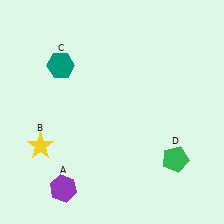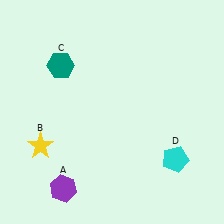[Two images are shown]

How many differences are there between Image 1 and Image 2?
There is 1 difference between the two images.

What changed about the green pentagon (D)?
In Image 1, D is green. In Image 2, it changed to cyan.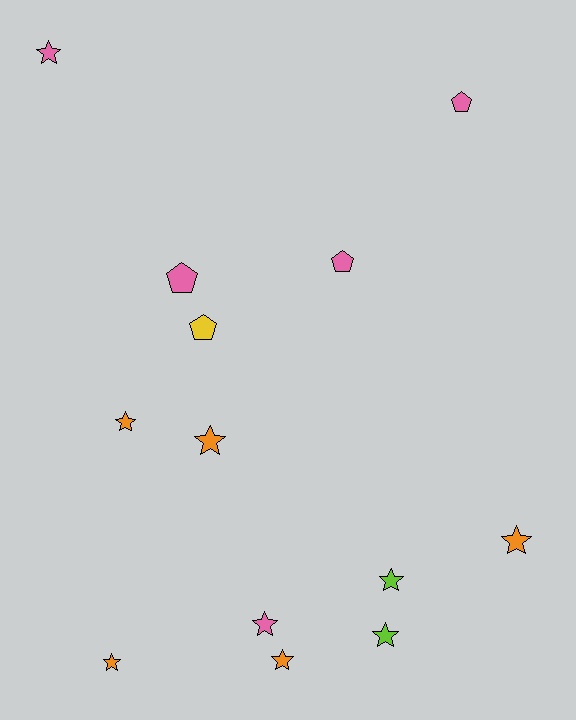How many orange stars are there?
There are 5 orange stars.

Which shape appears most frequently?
Star, with 9 objects.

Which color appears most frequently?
Pink, with 5 objects.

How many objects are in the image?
There are 13 objects.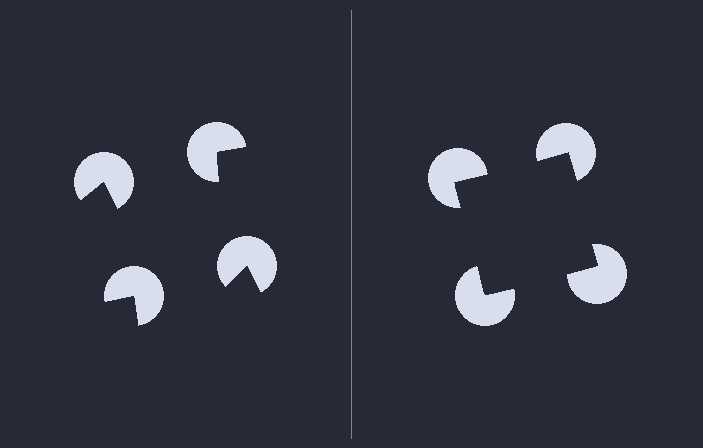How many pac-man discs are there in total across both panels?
8 — 4 on each side.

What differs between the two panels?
The pac-man discs are positioned identically on both sides; only the wedge orientations differ. On the right they align to a square; on the left they are misaligned.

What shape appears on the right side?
An illusory square.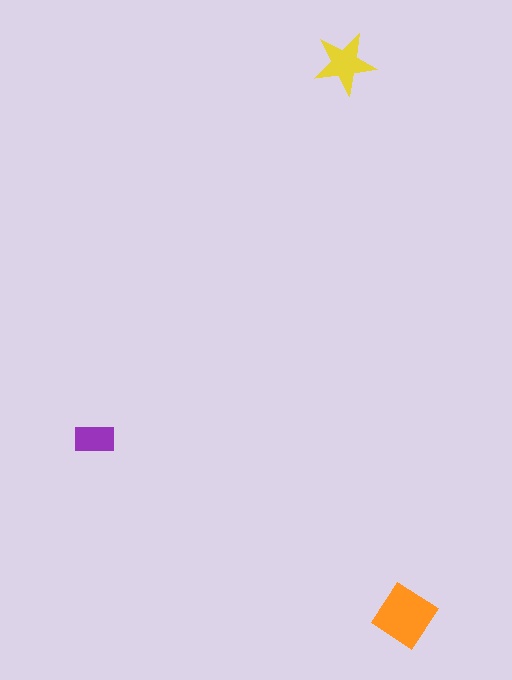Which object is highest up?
The yellow star is topmost.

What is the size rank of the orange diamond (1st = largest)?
1st.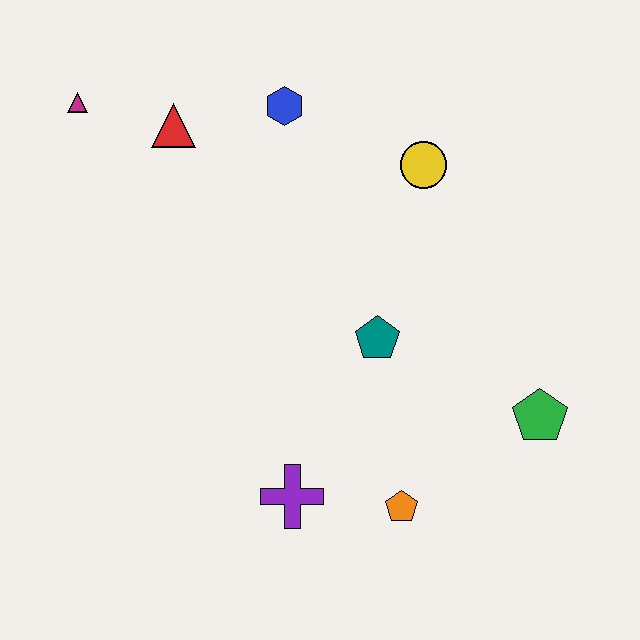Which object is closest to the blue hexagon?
The red triangle is closest to the blue hexagon.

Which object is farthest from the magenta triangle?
The green pentagon is farthest from the magenta triangle.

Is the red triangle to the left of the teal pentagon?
Yes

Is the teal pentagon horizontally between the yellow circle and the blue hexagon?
Yes